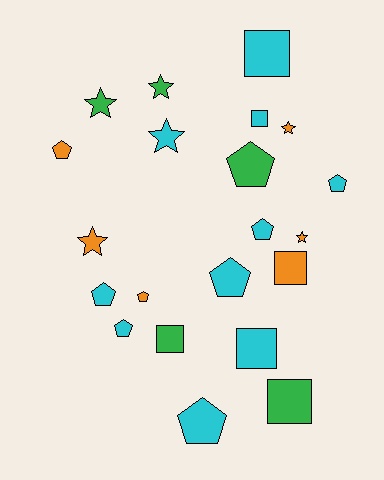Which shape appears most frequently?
Pentagon, with 9 objects.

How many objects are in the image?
There are 21 objects.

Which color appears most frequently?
Cyan, with 10 objects.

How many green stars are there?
There are 2 green stars.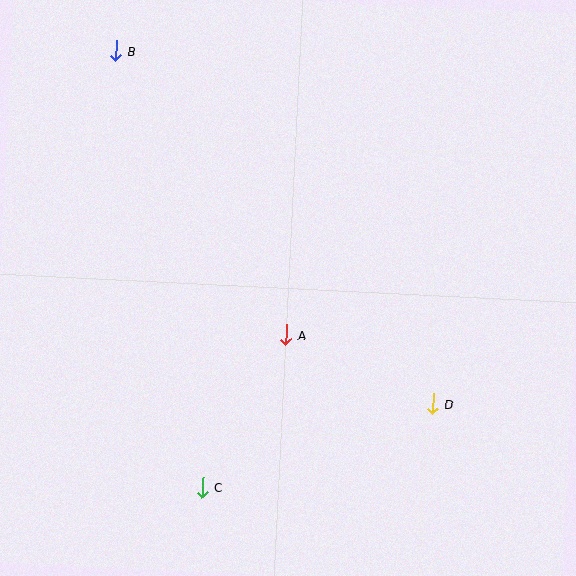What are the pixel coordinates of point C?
Point C is at (202, 487).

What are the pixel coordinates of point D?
Point D is at (433, 404).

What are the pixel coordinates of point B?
Point B is at (116, 51).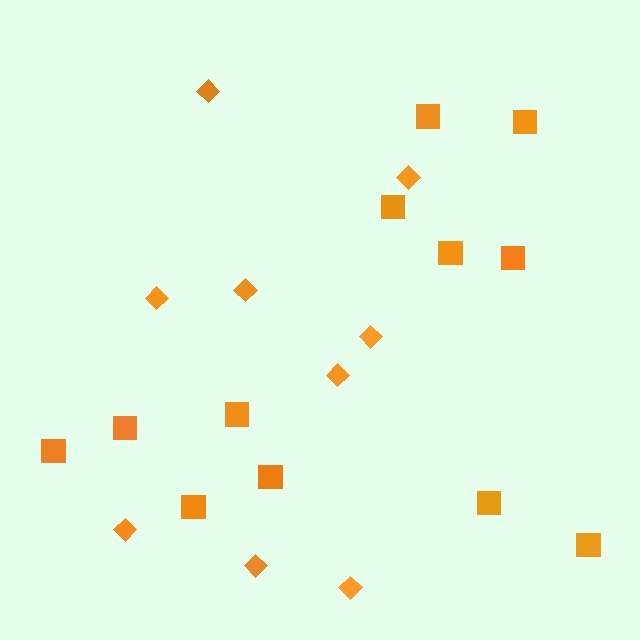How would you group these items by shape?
There are 2 groups: one group of squares (12) and one group of diamonds (9).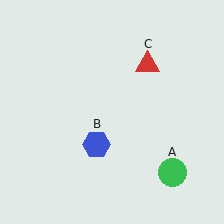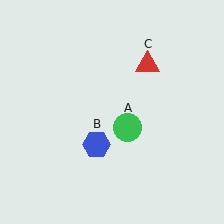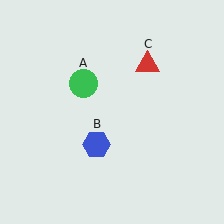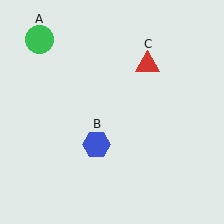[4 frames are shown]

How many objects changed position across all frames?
1 object changed position: green circle (object A).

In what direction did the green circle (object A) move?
The green circle (object A) moved up and to the left.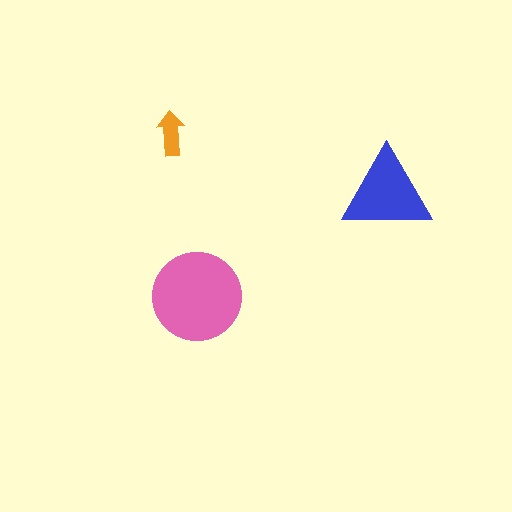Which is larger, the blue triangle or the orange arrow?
The blue triangle.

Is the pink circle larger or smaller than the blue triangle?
Larger.